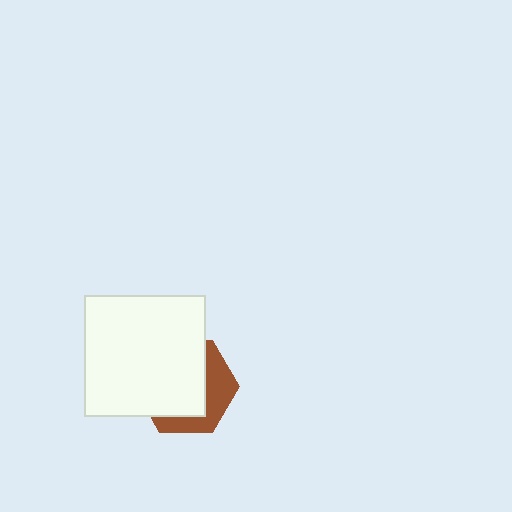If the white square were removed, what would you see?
You would see the complete brown hexagon.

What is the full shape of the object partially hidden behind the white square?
The partially hidden object is a brown hexagon.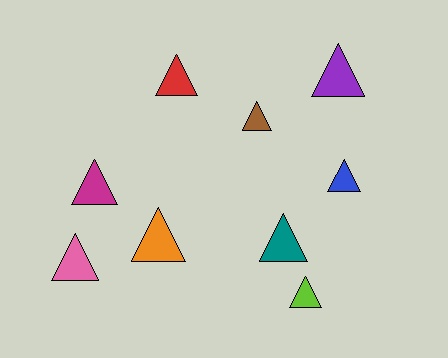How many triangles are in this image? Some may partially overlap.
There are 9 triangles.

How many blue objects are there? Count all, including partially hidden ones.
There is 1 blue object.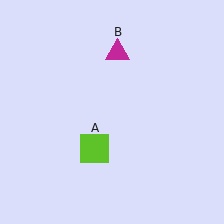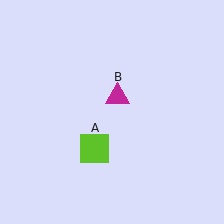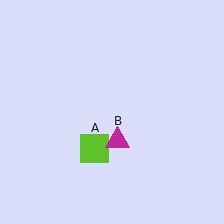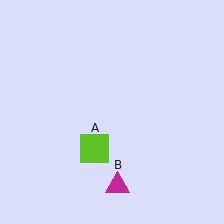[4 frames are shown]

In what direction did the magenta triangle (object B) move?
The magenta triangle (object B) moved down.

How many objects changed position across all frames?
1 object changed position: magenta triangle (object B).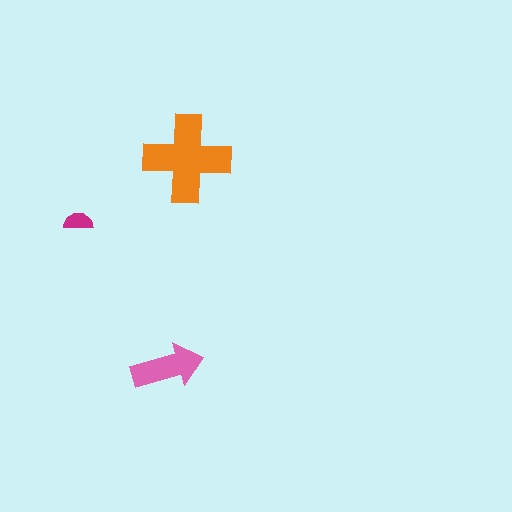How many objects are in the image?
There are 3 objects in the image.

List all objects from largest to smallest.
The orange cross, the pink arrow, the magenta semicircle.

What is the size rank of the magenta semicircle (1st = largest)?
3rd.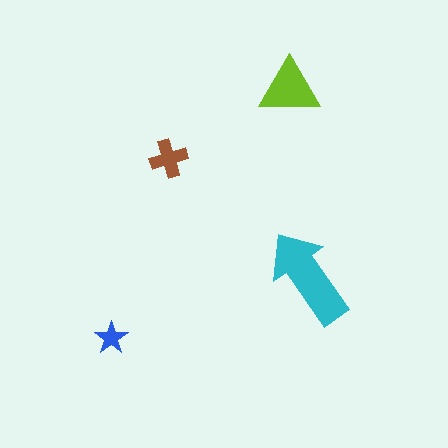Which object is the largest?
The cyan arrow.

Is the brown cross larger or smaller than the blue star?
Larger.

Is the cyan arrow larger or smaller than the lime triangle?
Larger.